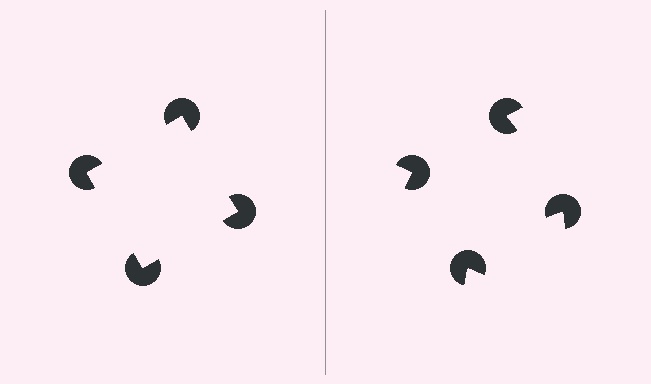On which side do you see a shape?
An illusory square appears on the left side. On the right side the wedge cuts are rotated, so no coherent shape forms.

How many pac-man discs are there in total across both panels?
8 — 4 on each side.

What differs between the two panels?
The pac-man discs are positioned identically on both sides; only the wedge orientations differ. On the left they align to a square; on the right they are misaligned.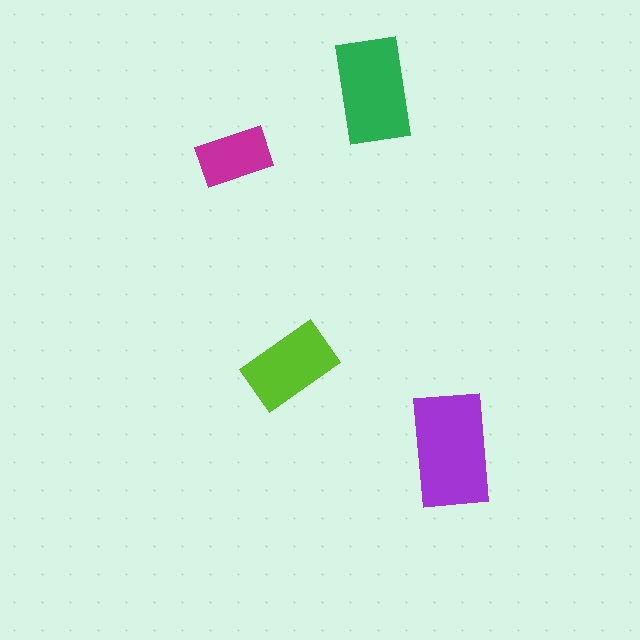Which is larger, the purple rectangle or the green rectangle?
The purple one.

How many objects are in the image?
There are 4 objects in the image.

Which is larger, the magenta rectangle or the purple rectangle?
The purple one.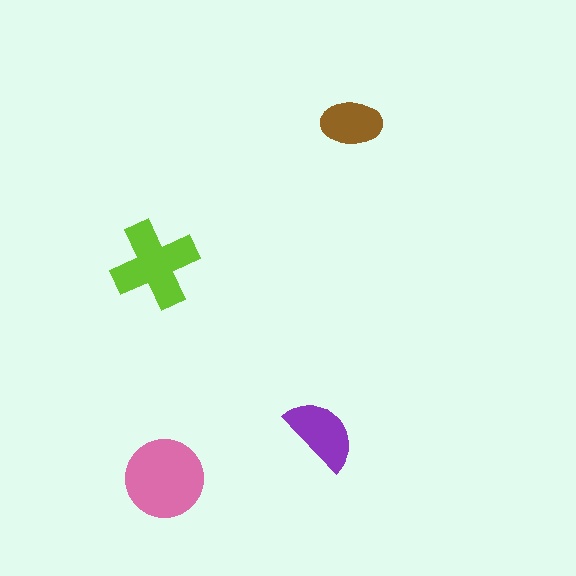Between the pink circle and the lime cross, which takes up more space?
The pink circle.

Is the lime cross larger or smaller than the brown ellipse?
Larger.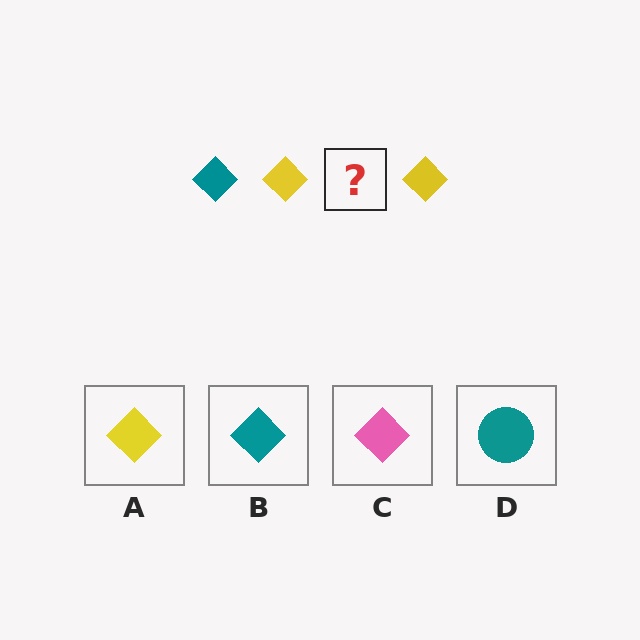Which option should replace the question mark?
Option B.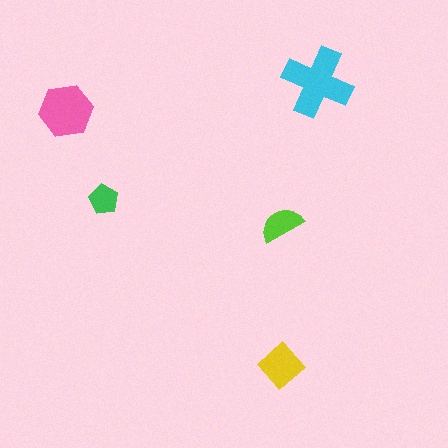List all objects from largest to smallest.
The cyan cross, the pink hexagon, the yellow diamond, the lime semicircle, the green pentagon.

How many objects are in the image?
There are 5 objects in the image.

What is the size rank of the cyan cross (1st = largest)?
1st.